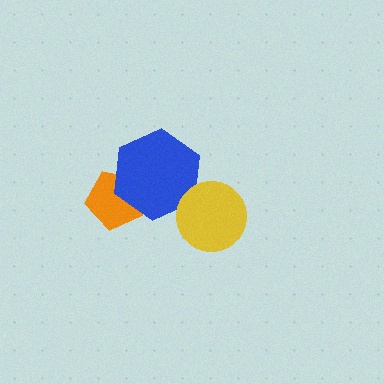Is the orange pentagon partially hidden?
Yes, it is partially covered by another shape.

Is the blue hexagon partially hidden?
Yes, it is partially covered by another shape.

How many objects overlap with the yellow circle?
1 object overlaps with the yellow circle.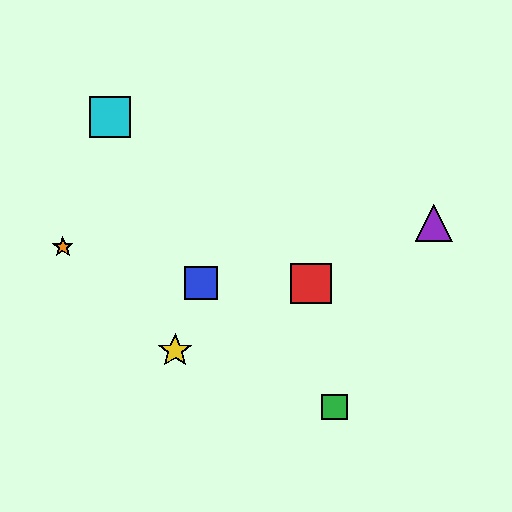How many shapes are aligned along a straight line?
3 shapes (the red square, the yellow star, the purple triangle) are aligned along a straight line.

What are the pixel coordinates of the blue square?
The blue square is at (201, 283).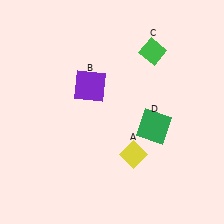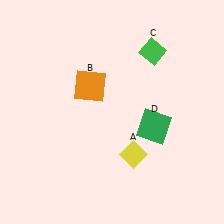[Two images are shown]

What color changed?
The square (B) changed from purple in Image 1 to orange in Image 2.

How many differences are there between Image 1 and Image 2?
There is 1 difference between the two images.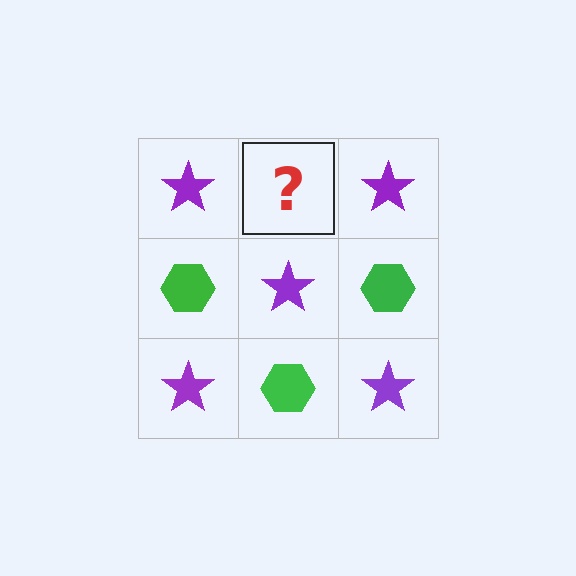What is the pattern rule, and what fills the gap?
The rule is that it alternates purple star and green hexagon in a checkerboard pattern. The gap should be filled with a green hexagon.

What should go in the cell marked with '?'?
The missing cell should contain a green hexagon.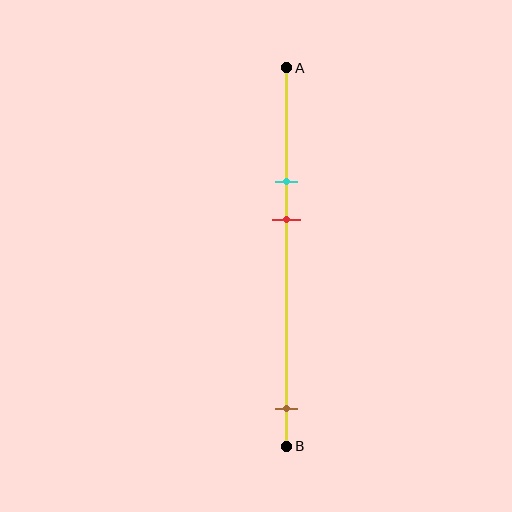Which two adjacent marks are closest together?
The cyan and red marks are the closest adjacent pair.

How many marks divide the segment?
There are 3 marks dividing the segment.